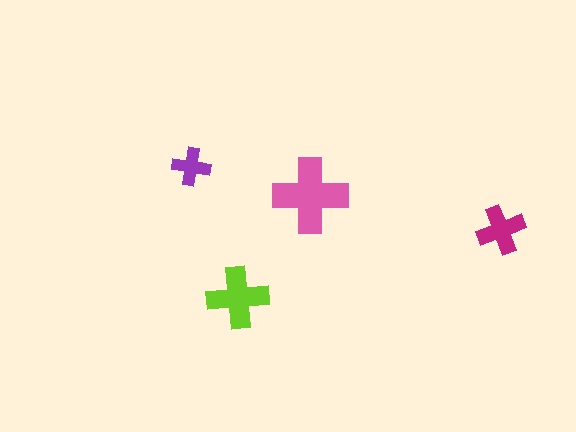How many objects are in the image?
There are 4 objects in the image.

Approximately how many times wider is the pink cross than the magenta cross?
About 1.5 times wider.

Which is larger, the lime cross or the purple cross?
The lime one.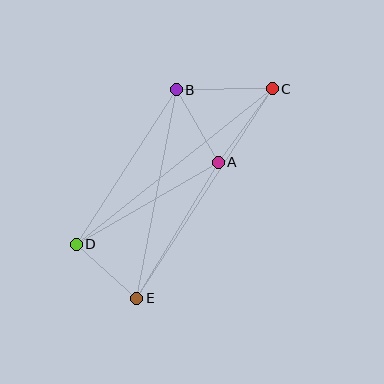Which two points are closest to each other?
Points D and E are closest to each other.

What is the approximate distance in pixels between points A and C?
The distance between A and C is approximately 91 pixels.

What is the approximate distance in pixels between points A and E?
The distance between A and E is approximately 159 pixels.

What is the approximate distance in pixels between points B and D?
The distance between B and D is approximately 184 pixels.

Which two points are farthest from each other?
Points C and D are farthest from each other.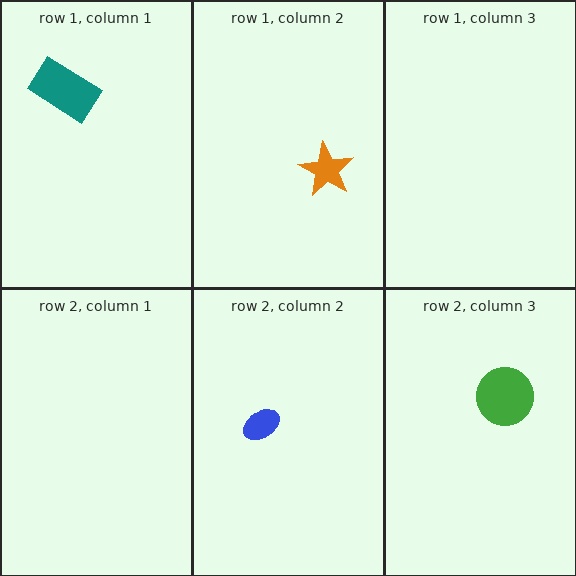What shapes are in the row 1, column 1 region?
The teal rectangle.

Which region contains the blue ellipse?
The row 2, column 2 region.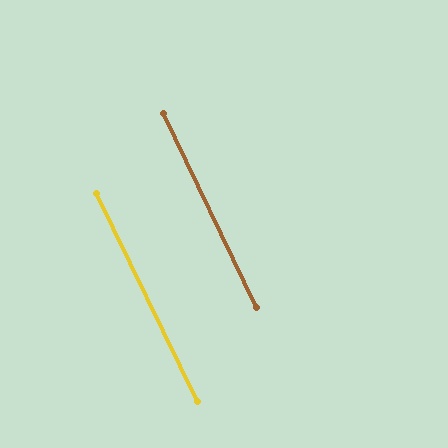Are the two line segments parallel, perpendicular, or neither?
Parallel — their directions differ by only 0.4°.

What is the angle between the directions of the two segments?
Approximately 0 degrees.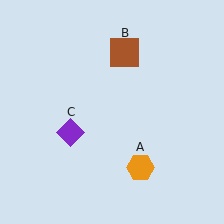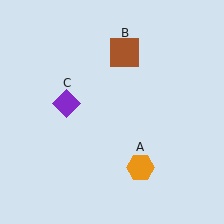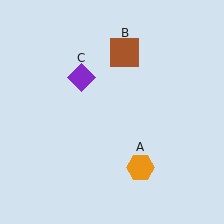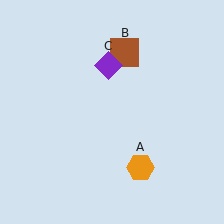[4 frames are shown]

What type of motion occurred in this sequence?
The purple diamond (object C) rotated clockwise around the center of the scene.